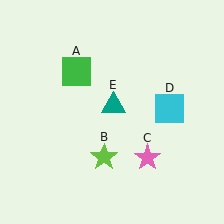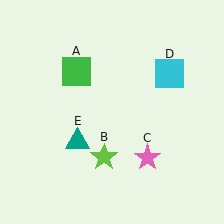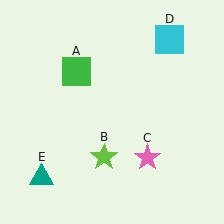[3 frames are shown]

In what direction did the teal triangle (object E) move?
The teal triangle (object E) moved down and to the left.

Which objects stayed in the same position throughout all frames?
Green square (object A) and lime star (object B) and pink star (object C) remained stationary.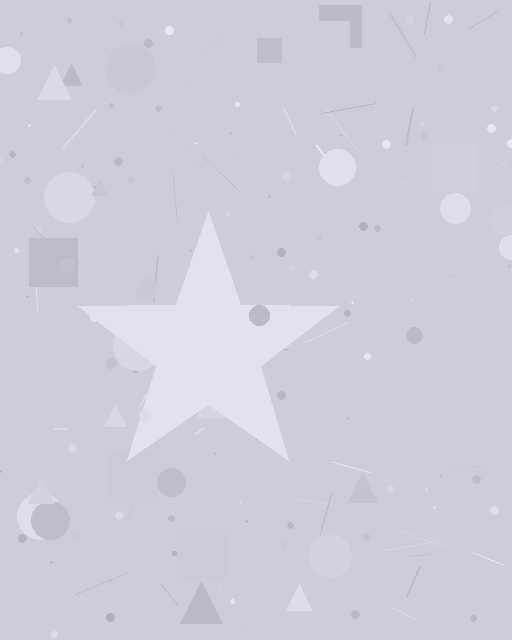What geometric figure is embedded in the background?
A star is embedded in the background.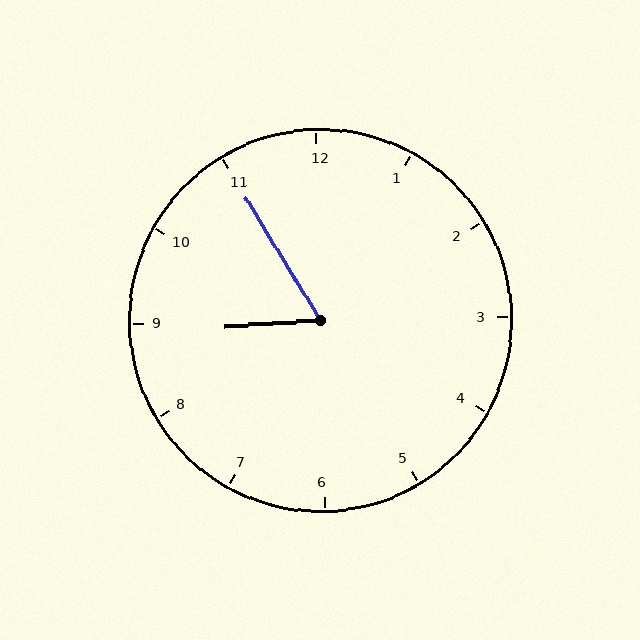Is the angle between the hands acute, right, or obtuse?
It is acute.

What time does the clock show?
8:55.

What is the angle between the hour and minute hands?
Approximately 62 degrees.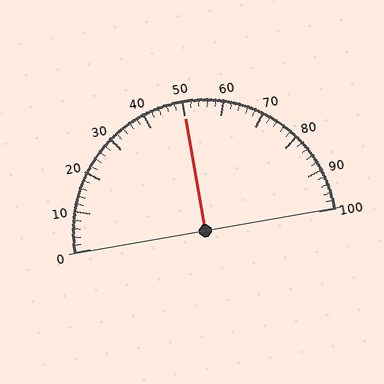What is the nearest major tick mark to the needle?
The nearest major tick mark is 50.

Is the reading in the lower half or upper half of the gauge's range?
The reading is in the upper half of the range (0 to 100).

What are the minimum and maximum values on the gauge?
The gauge ranges from 0 to 100.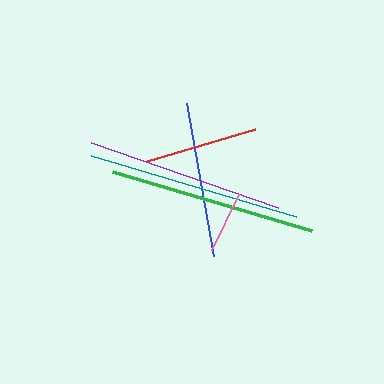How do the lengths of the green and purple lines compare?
The green and purple lines are approximately the same length.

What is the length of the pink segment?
The pink segment is approximately 61 pixels long.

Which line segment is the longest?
The teal line is the longest at approximately 214 pixels.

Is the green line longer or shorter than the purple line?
The green line is longer than the purple line.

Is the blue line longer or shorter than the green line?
The green line is longer than the blue line.